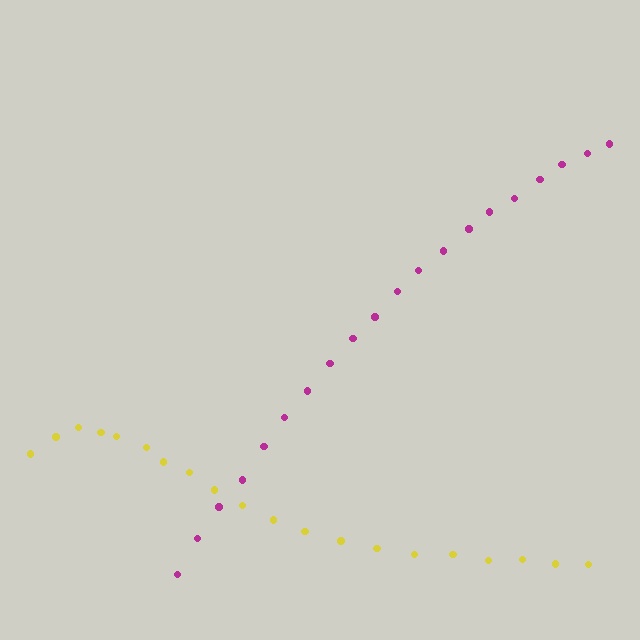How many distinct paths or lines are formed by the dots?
There are 2 distinct paths.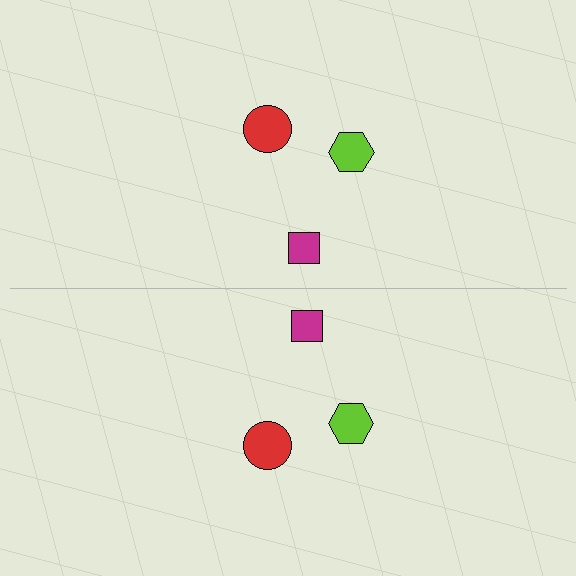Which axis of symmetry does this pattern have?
The pattern has a horizontal axis of symmetry running through the center of the image.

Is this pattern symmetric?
Yes, this pattern has bilateral (reflection) symmetry.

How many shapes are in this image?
There are 6 shapes in this image.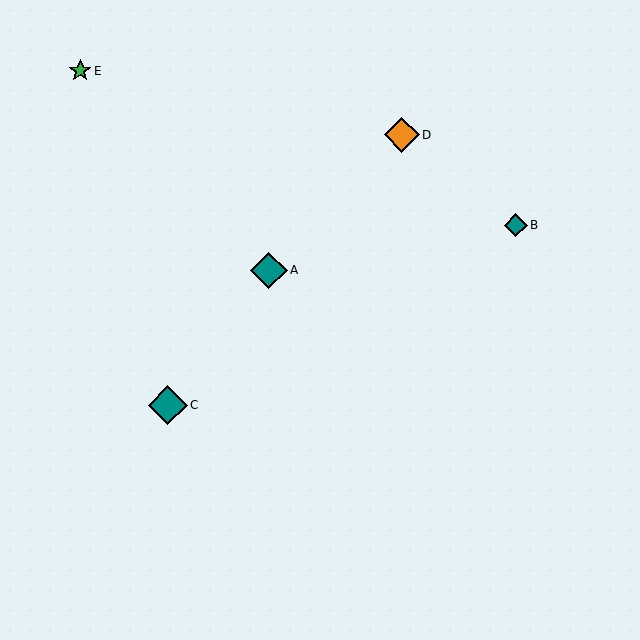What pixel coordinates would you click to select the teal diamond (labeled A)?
Click at (269, 270) to select the teal diamond A.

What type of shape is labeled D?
Shape D is an orange diamond.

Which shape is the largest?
The teal diamond (labeled C) is the largest.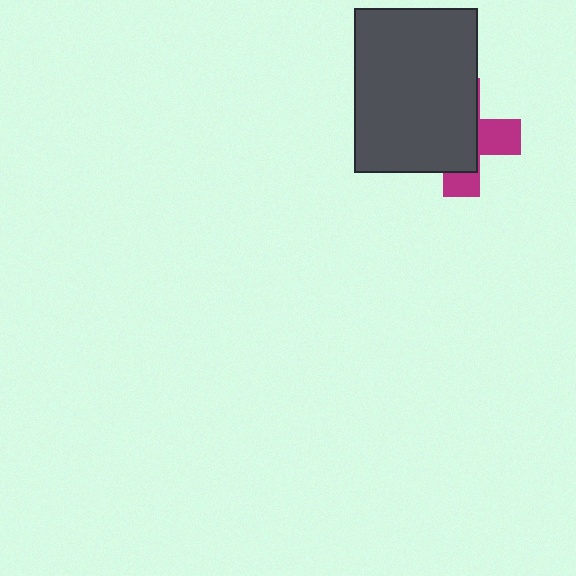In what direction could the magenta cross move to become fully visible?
The magenta cross could move right. That would shift it out from behind the dark gray rectangle entirely.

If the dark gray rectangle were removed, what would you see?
You would see the complete magenta cross.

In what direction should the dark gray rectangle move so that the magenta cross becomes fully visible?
The dark gray rectangle should move left. That is the shortest direction to clear the overlap and leave the magenta cross fully visible.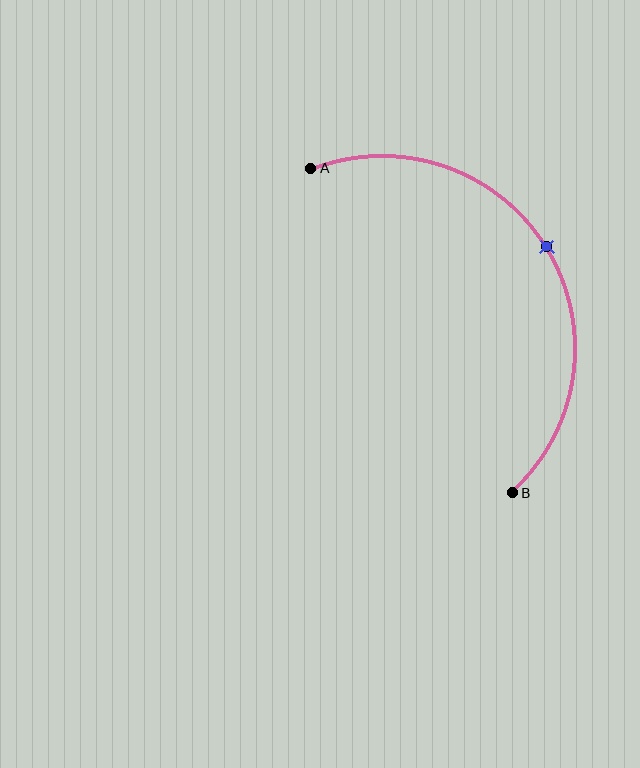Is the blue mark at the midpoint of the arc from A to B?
Yes. The blue mark lies on the arc at equal arc-length from both A and B — it is the arc midpoint.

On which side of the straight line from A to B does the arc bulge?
The arc bulges to the right of the straight line connecting A and B.